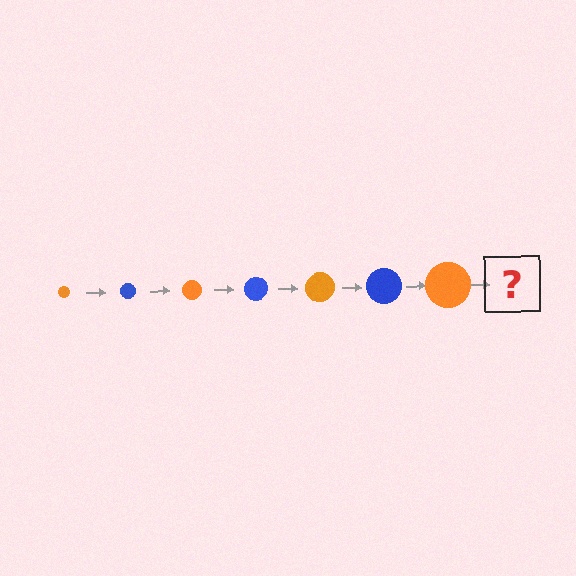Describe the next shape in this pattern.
It should be a blue circle, larger than the previous one.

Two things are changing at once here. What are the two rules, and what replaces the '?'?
The two rules are that the circle grows larger each step and the color cycles through orange and blue. The '?' should be a blue circle, larger than the previous one.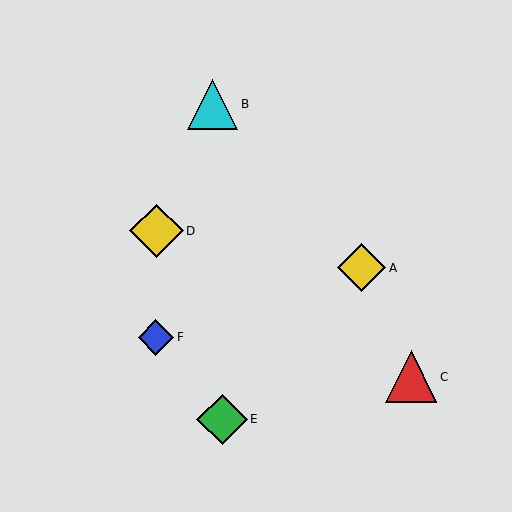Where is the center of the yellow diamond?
The center of the yellow diamond is at (156, 231).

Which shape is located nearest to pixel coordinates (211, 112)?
The cyan triangle (labeled B) at (213, 104) is nearest to that location.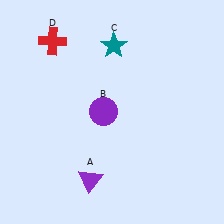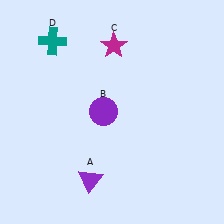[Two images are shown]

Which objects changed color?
C changed from teal to magenta. D changed from red to teal.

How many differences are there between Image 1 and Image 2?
There are 2 differences between the two images.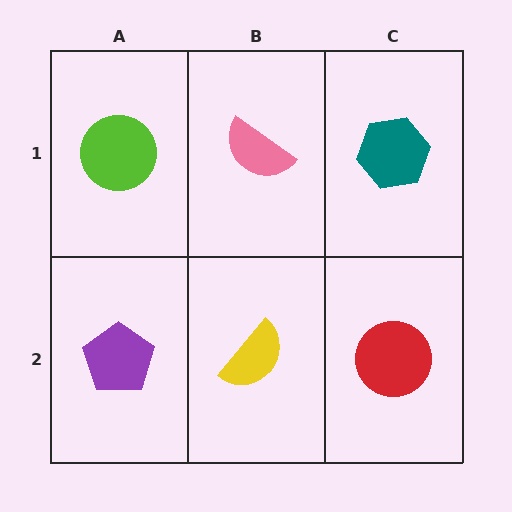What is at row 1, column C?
A teal hexagon.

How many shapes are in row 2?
3 shapes.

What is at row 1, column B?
A pink semicircle.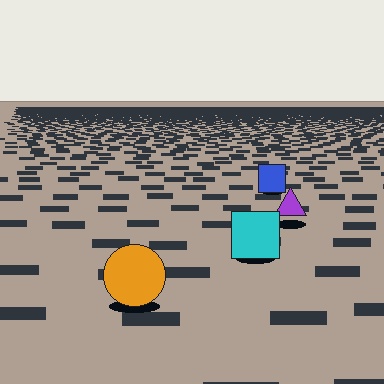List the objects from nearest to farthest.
From nearest to farthest: the orange circle, the cyan square, the purple triangle, the blue square.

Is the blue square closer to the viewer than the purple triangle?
No. The purple triangle is closer — you can tell from the texture gradient: the ground texture is coarser near it.